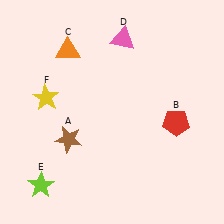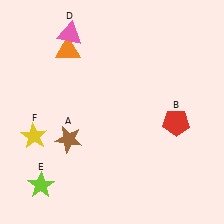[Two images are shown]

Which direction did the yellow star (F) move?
The yellow star (F) moved down.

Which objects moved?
The objects that moved are: the pink triangle (D), the yellow star (F).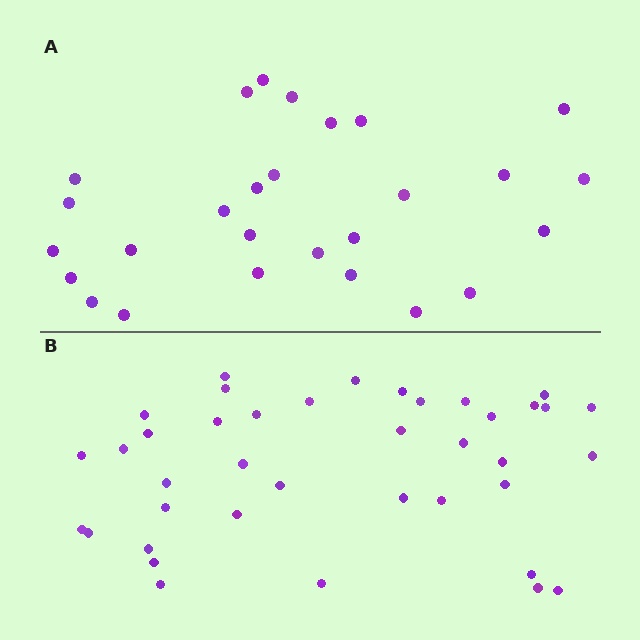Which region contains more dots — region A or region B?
Region B (the bottom region) has more dots.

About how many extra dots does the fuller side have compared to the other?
Region B has roughly 12 or so more dots than region A.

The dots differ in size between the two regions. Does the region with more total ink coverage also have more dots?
No. Region A has more total ink coverage because its dots are larger, but region B actually contains more individual dots. Total area can be misleading — the number of items is what matters here.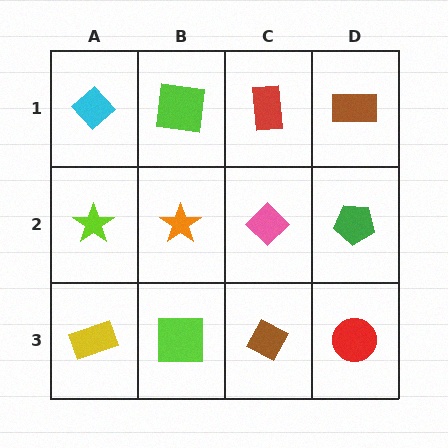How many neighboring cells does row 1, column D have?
2.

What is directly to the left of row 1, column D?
A red rectangle.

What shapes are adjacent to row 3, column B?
An orange star (row 2, column B), a yellow rectangle (row 3, column A), a brown diamond (row 3, column C).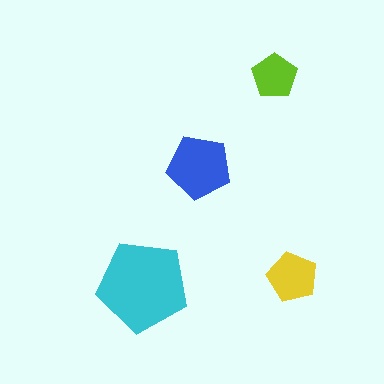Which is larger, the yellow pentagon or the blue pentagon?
The blue one.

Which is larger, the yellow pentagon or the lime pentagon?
The yellow one.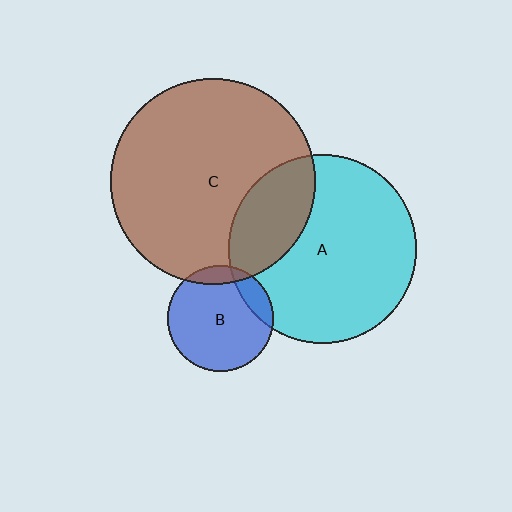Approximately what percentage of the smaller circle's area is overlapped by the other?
Approximately 15%.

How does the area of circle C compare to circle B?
Approximately 3.7 times.